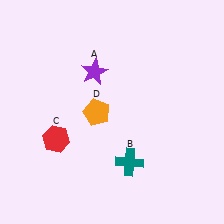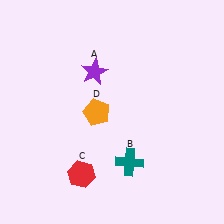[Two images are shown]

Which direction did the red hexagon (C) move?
The red hexagon (C) moved down.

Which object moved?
The red hexagon (C) moved down.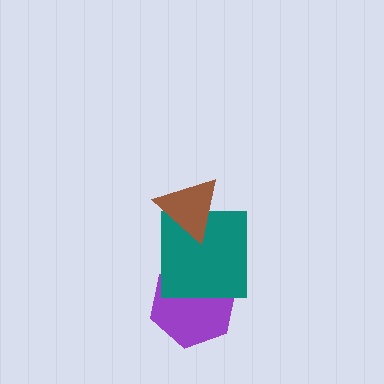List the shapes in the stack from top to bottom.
From top to bottom: the brown triangle, the teal square, the purple hexagon.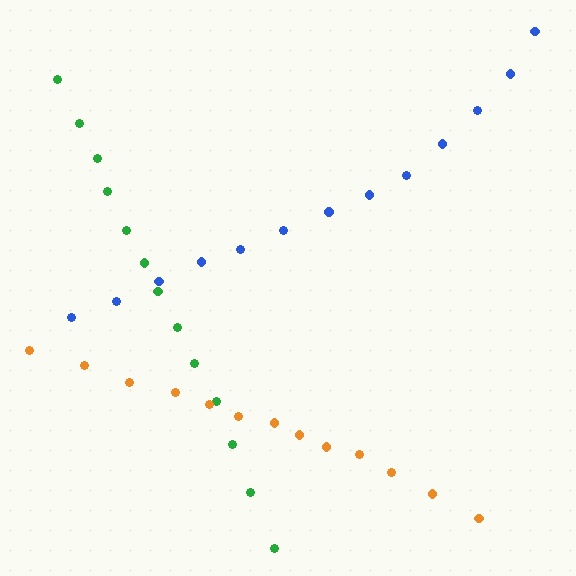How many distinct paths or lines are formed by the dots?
There are 3 distinct paths.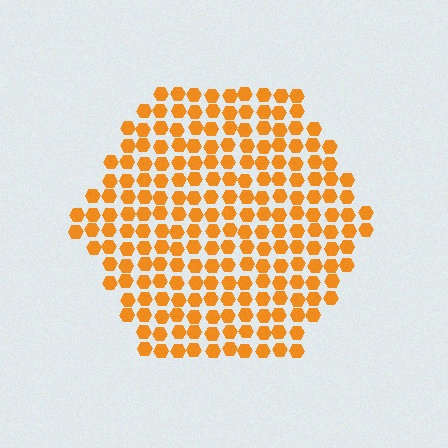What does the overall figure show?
The overall figure shows a hexagon.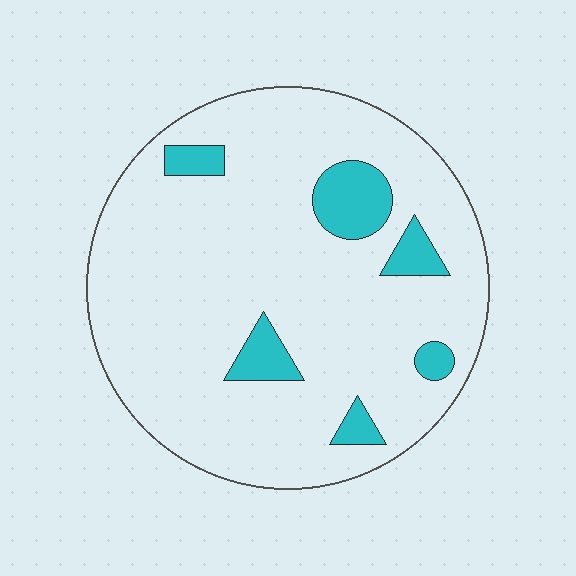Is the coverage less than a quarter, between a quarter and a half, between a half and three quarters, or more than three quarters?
Less than a quarter.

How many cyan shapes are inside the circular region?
6.